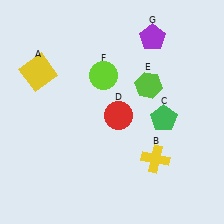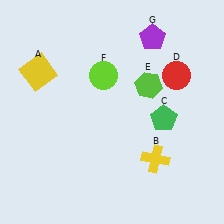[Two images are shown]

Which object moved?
The red circle (D) moved right.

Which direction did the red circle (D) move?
The red circle (D) moved right.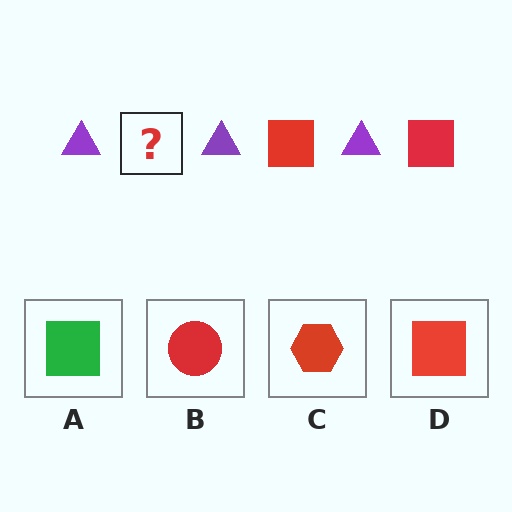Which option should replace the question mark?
Option D.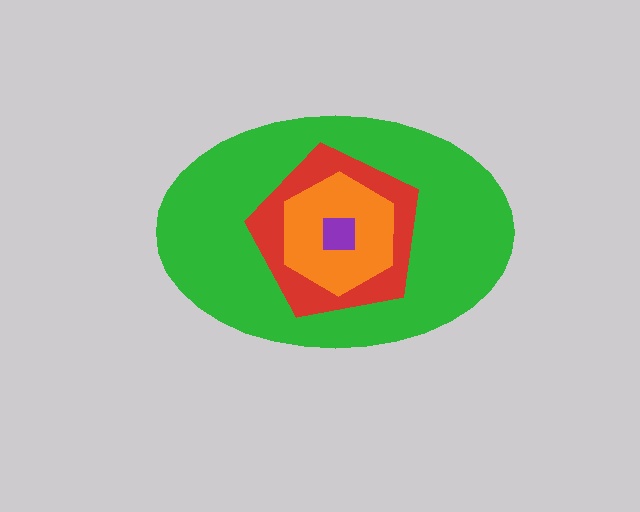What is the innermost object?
The purple square.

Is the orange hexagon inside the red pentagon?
Yes.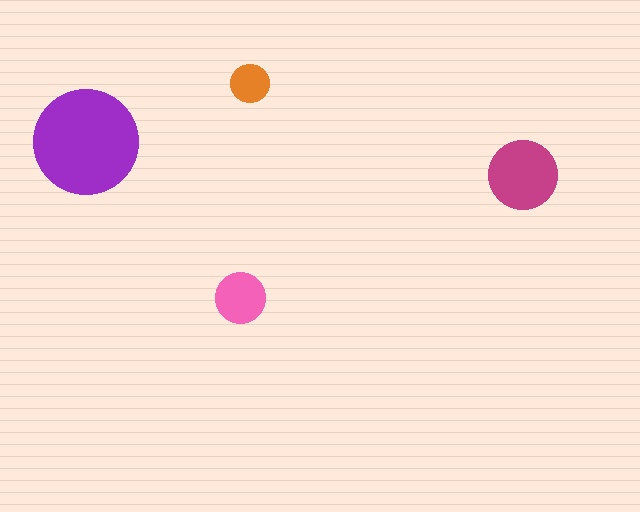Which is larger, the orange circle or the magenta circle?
The magenta one.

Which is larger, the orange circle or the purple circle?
The purple one.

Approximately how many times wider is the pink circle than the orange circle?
About 1.5 times wider.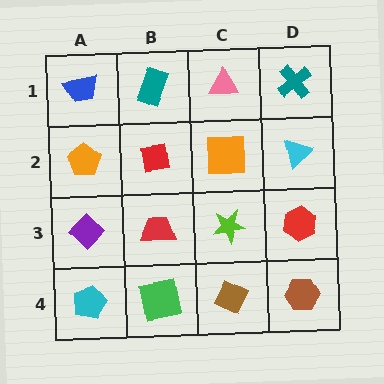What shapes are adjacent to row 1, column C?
An orange square (row 2, column C), a teal rectangle (row 1, column B), a teal cross (row 1, column D).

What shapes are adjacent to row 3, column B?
A red square (row 2, column B), a green square (row 4, column B), a purple diamond (row 3, column A), a lime star (row 3, column C).